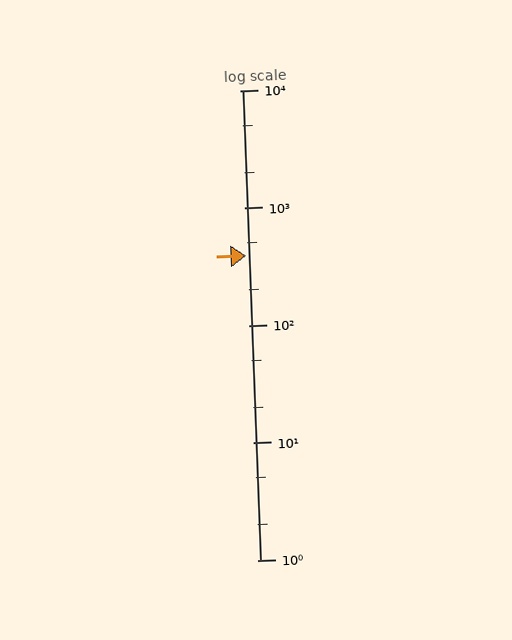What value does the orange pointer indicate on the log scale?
The pointer indicates approximately 390.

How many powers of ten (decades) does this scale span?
The scale spans 4 decades, from 1 to 10000.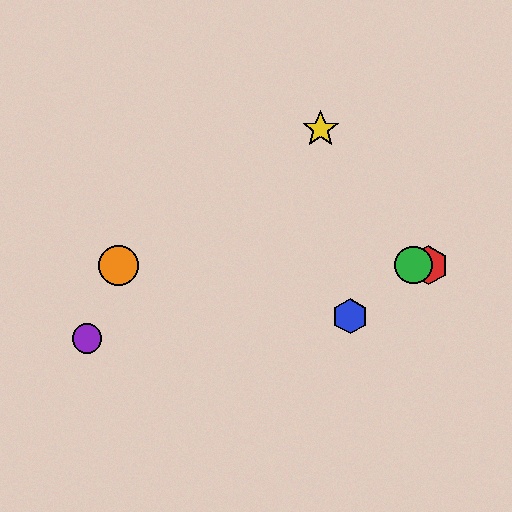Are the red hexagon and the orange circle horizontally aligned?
Yes, both are at y≈265.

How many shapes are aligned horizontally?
3 shapes (the red hexagon, the green circle, the orange circle) are aligned horizontally.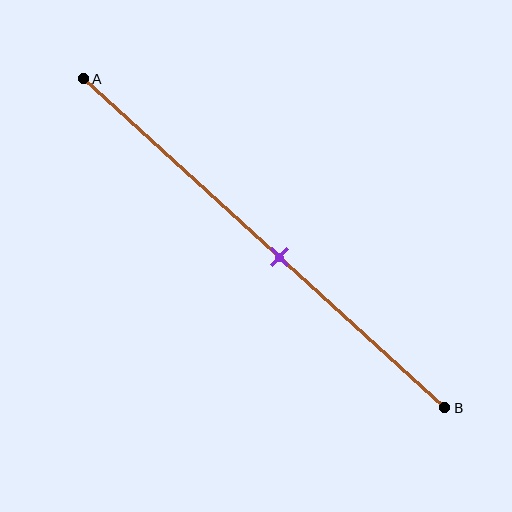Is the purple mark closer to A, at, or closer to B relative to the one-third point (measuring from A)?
The purple mark is closer to point B than the one-third point of segment AB.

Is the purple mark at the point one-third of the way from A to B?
No, the mark is at about 55% from A, not at the 33% one-third point.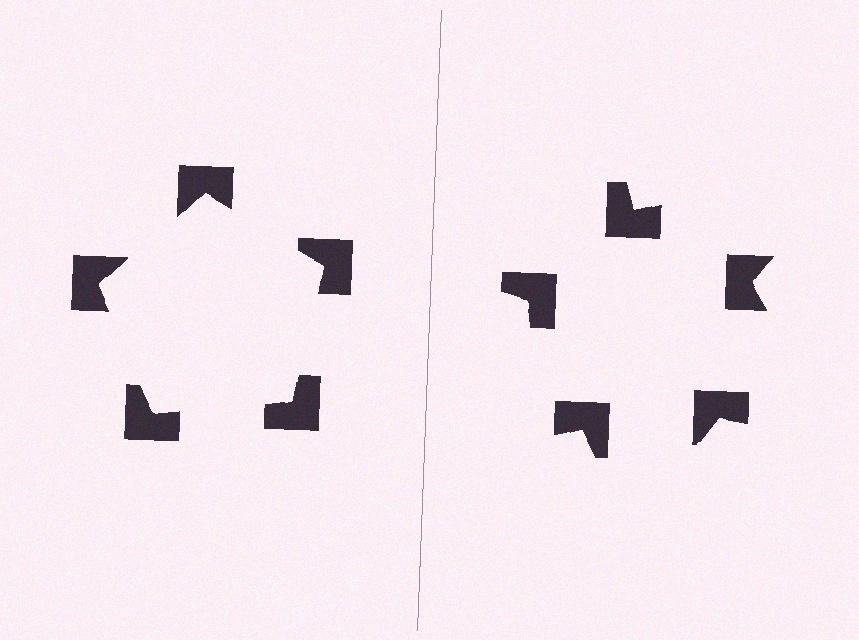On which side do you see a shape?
An illusory pentagon appears on the left side. On the right side the wedge cuts are rotated, so no coherent shape forms.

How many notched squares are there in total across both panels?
10 — 5 on each side.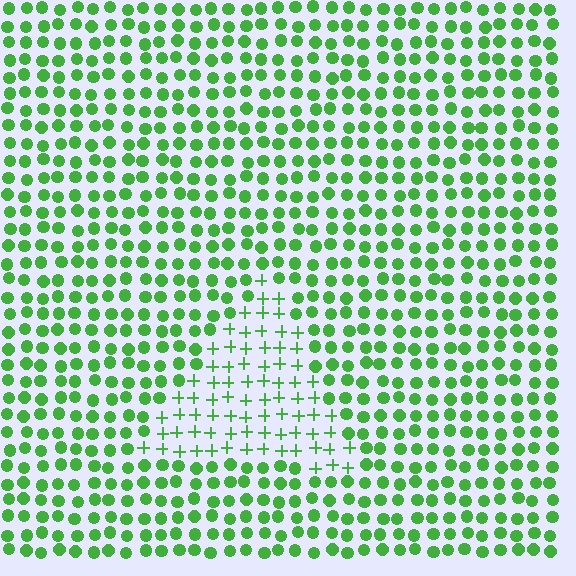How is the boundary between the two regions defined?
The boundary is defined by a change in element shape: plus signs inside vs. circles outside. All elements share the same color and spacing.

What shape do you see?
I see a triangle.